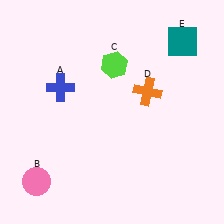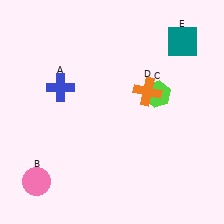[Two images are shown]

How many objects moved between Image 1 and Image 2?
1 object moved between the two images.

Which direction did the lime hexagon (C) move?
The lime hexagon (C) moved right.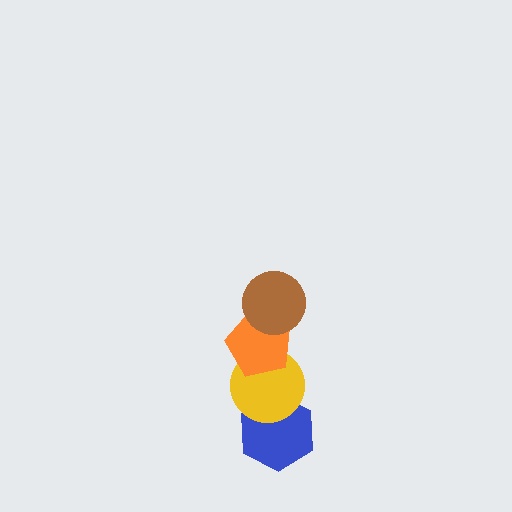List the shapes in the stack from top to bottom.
From top to bottom: the brown circle, the orange pentagon, the yellow circle, the blue hexagon.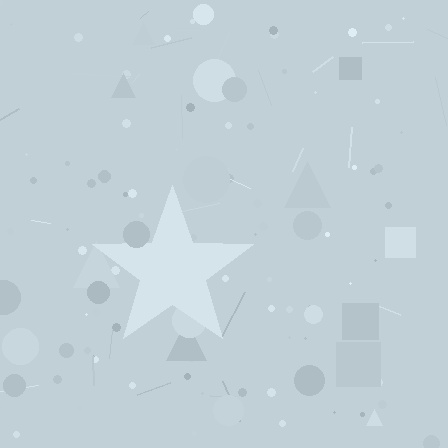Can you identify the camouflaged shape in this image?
The camouflaged shape is a star.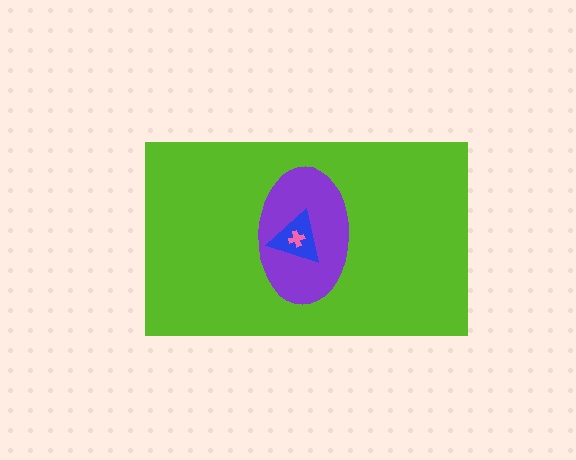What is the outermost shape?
The lime rectangle.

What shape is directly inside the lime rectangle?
The purple ellipse.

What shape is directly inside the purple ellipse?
The blue triangle.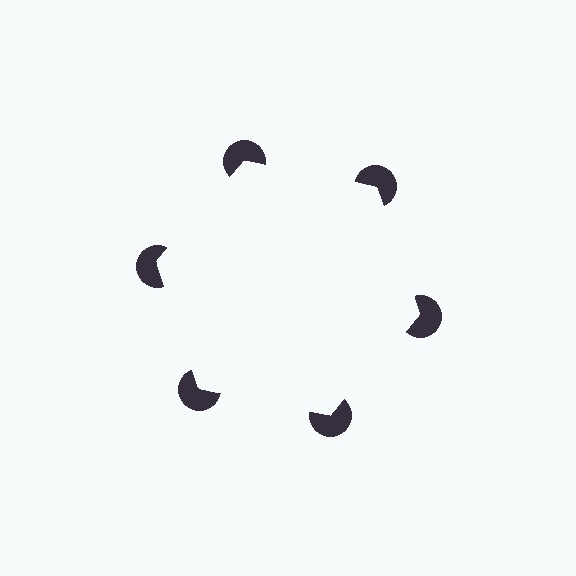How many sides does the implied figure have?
6 sides.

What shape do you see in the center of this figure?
An illusory hexagon — its edges are inferred from the aligned wedge cuts in the pac-man discs, not physically drawn.